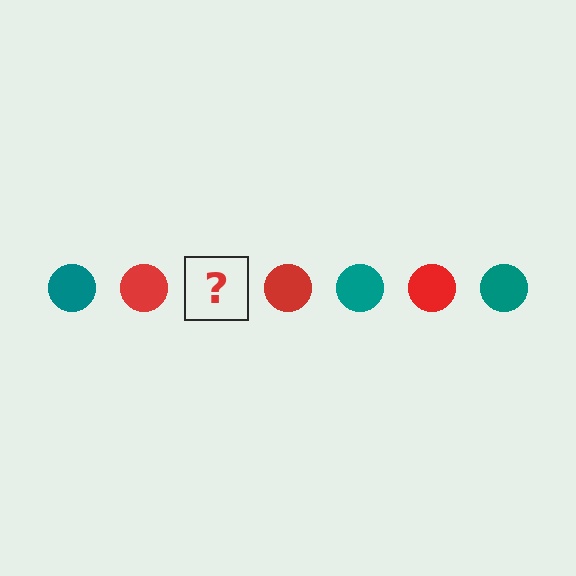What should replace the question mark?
The question mark should be replaced with a teal circle.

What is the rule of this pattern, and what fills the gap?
The rule is that the pattern cycles through teal, red circles. The gap should be filled with a teal circle.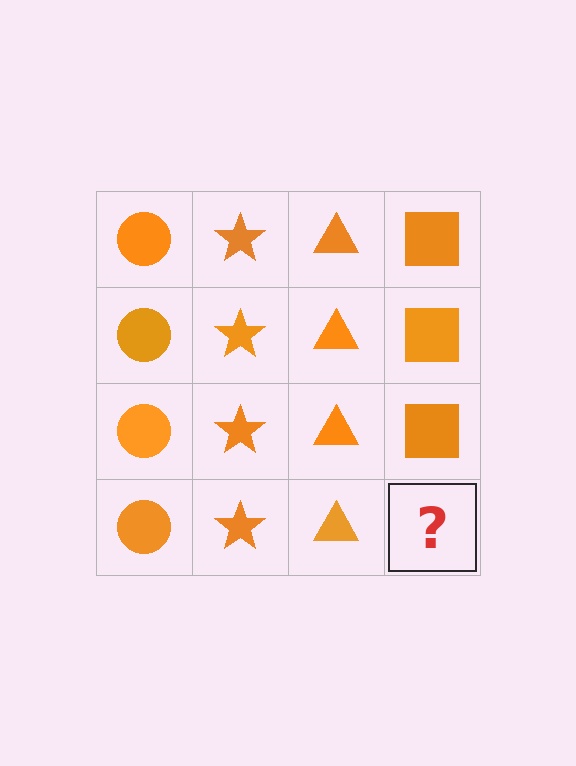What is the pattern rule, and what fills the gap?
The rule is that each column has a consistent shape. The gap should be filled with an orange square.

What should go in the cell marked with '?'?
The missing cell should contain an orange square.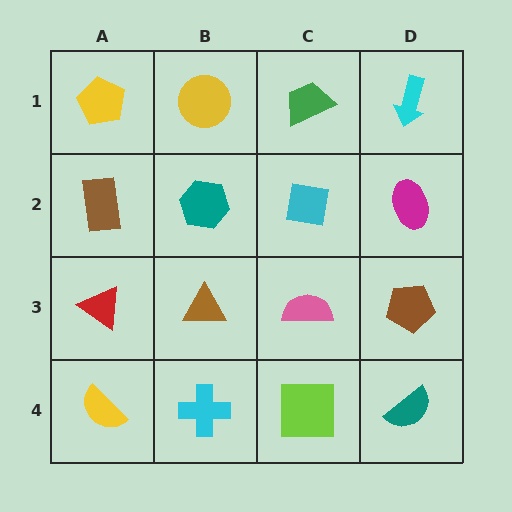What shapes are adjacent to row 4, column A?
A red triangle (row 3, column A), a cyan cross (row 4, column B).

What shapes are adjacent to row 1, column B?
A teal hexagon (row 2, column B), a yellow pentagon (row 1, column A), a green trapezoid (row 1, column C).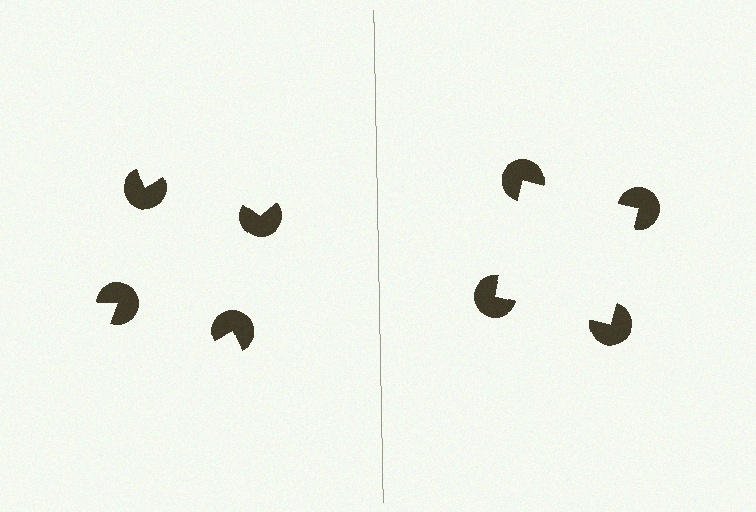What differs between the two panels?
The pac-man discs are positioned identically on both sides; only the wedge orientations differ. On the right they align to a square; on the left they are misaligned.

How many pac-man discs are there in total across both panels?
8 — 4 on each side.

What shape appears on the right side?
An illusory square.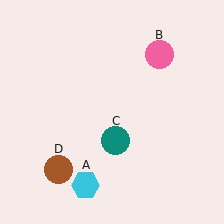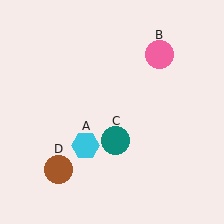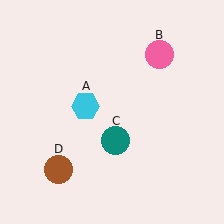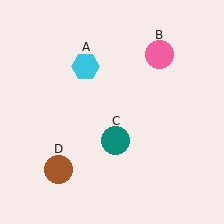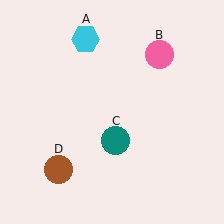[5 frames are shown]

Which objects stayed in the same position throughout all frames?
Pink circle (object B) and teal circle (object C) and brown circle (object D) remained stationary.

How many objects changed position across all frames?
1 object changed position: cyan hexagon (object A).